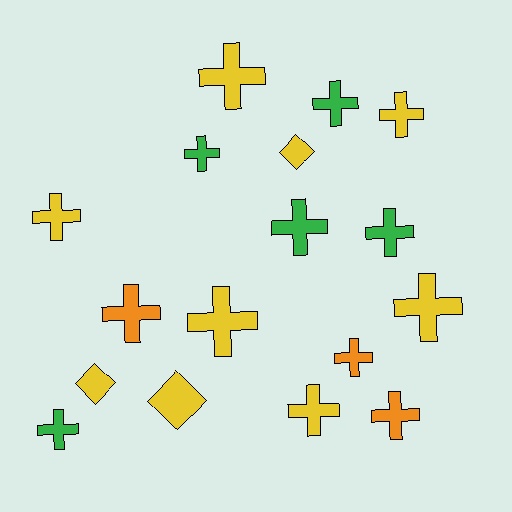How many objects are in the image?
There are 17 objects.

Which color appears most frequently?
Yellow, with 9 objects.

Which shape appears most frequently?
Cross, with 14 objects.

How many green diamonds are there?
There are no green diamonds.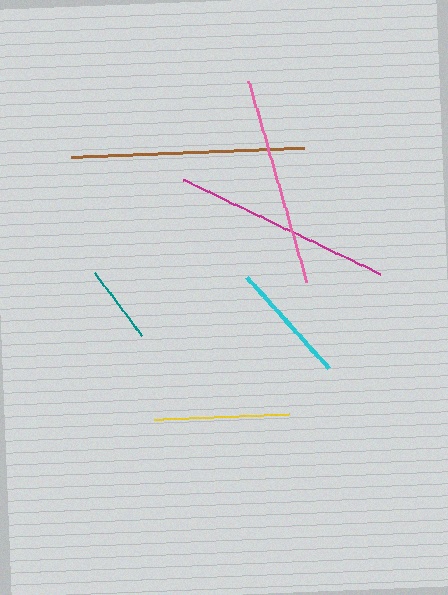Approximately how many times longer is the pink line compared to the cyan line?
The pink line is approximately 1.7 times the length of the cyan line.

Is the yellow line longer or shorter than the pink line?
The pink line is longer than the yellow line.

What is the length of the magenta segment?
The magenta segment is approximately 219 pixels long.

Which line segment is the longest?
The brown line is the longest at approximately 232 pixels.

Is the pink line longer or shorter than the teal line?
The pink line is longer than the teal line.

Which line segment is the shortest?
The teal line is the shortest at approximately 79 pixels.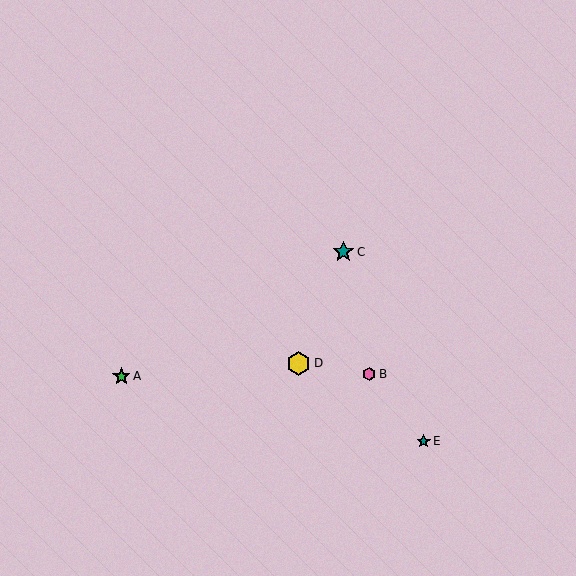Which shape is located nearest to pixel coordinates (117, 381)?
The green star (labeled A) at (121, 376) is nearest to that location.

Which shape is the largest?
The yellow hexagon (labeled D) is the largest.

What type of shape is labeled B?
Shape B is a pink hexagon.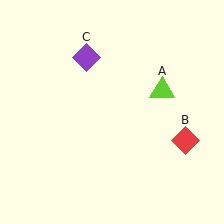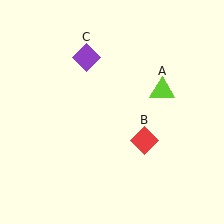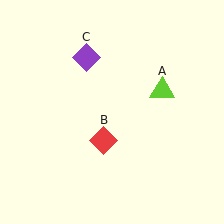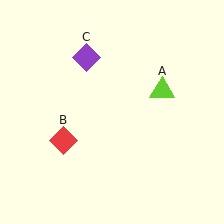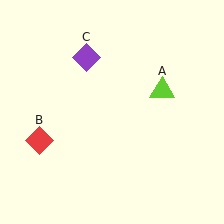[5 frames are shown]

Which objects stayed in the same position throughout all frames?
Lime triangle (object A) and purple diamond (object C) remained stationary.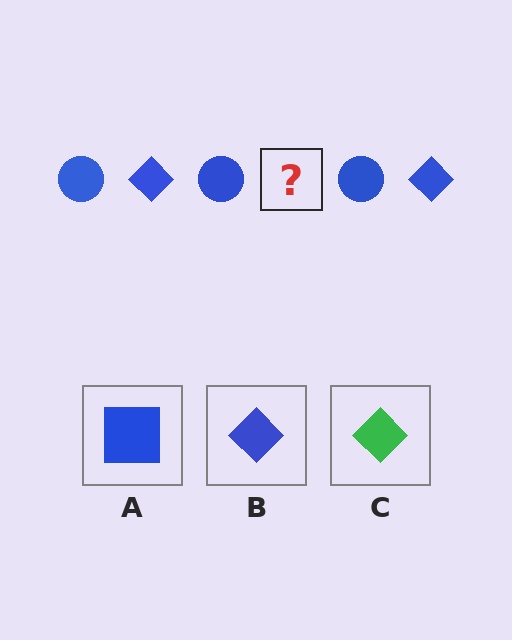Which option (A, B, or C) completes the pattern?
B.